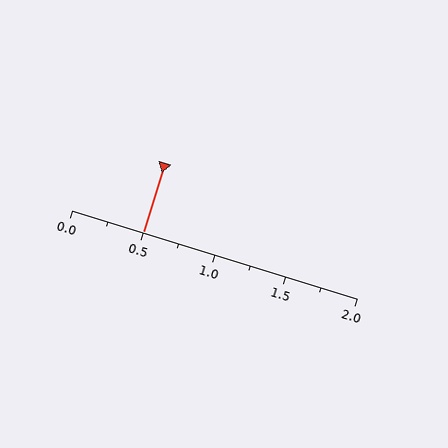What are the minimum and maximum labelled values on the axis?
The axis runs from 0.0 to 2.0.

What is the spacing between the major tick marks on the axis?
The major ticks are spaced 0.5 apart.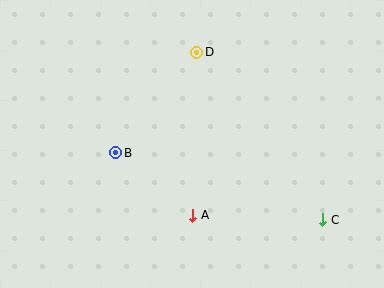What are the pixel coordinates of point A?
Point A is at (193, 215).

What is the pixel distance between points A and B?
The distance between A and B is 99 pixels.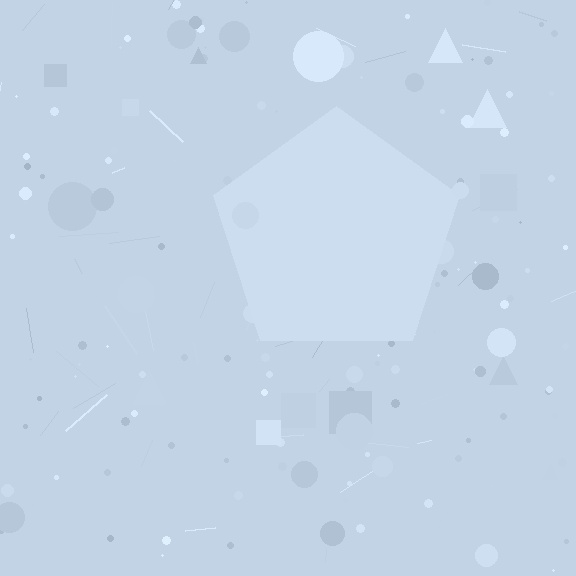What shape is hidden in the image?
A pentagon is hidden in the image.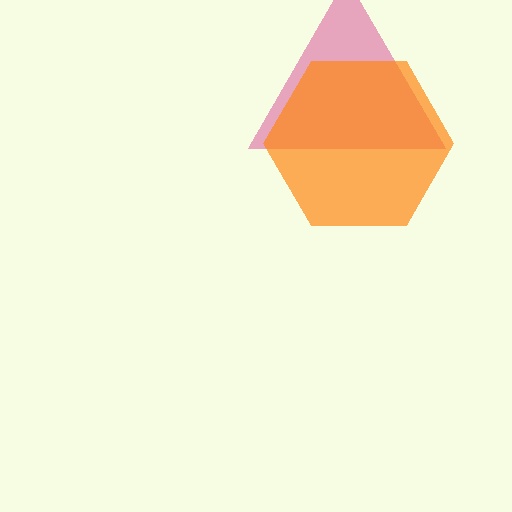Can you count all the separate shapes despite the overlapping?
Yes, there are 2 separate shapes.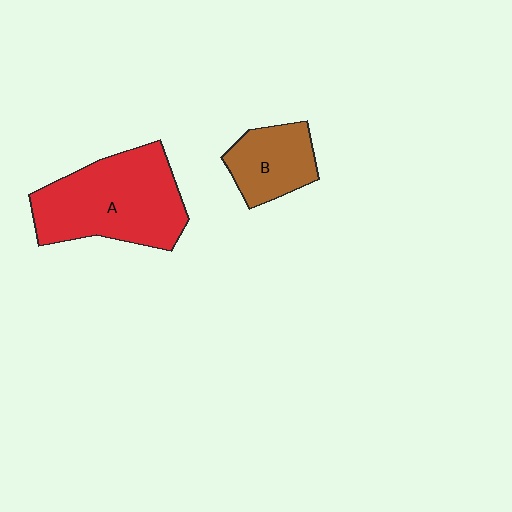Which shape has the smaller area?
Shape B (brown).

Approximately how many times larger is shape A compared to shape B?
Approximately 2.1 times.